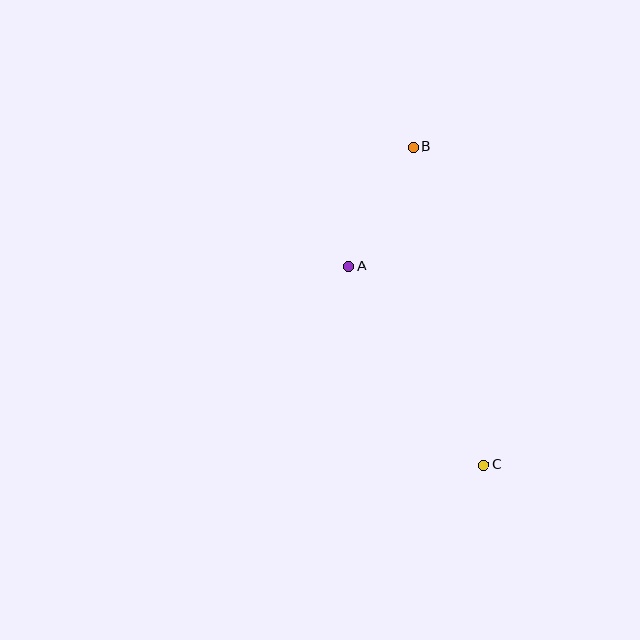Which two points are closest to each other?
Points A and B are closest to each other.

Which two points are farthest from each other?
Points B and C are farthest from each other.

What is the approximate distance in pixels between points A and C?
The distance between A and C is approximately 240 pixels.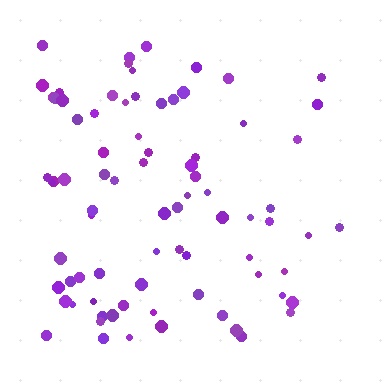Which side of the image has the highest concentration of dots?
The left.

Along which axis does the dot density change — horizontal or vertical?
Horizontal.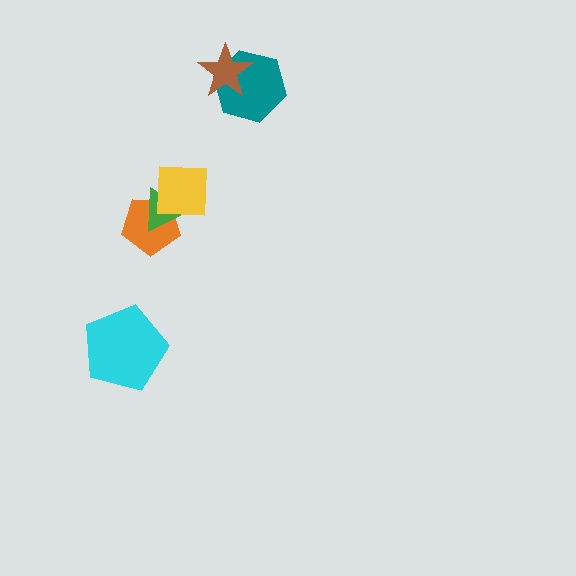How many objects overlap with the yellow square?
2 objects overlap with the yellow square.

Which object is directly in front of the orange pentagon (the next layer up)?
The green triangle is directly in front of the orange pentagon.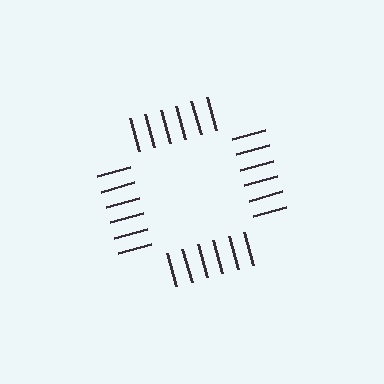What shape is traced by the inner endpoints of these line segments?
An illusory square — the line segments terminate on its edges but no continuous stroke is drawn.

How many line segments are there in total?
24 — 6 along each of the 4 edges.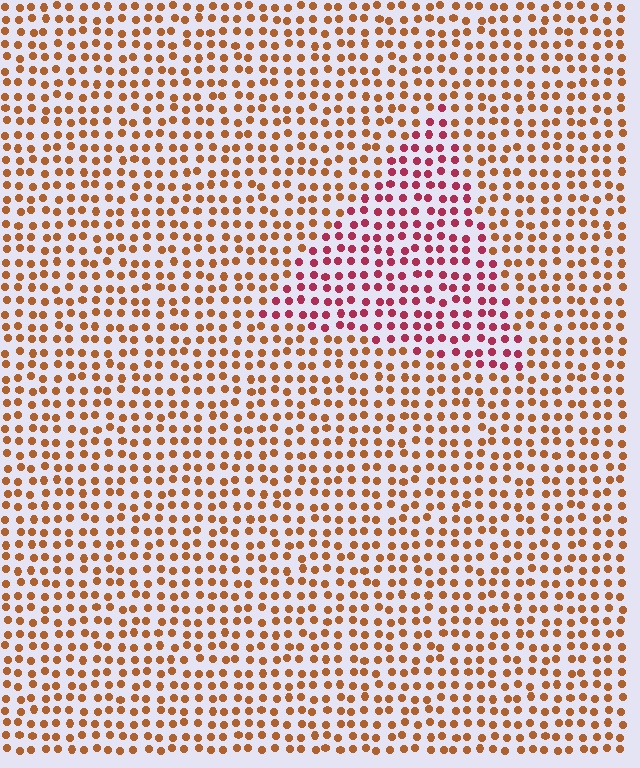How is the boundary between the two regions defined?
The boundary is defined purely by a slight shift in hue (about 42 degrees). Spacing, size, and orientation are identical on both sides.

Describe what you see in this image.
The image is filled with small brown elements in a uniform arrangement. A triangle-shaped region is visible where the elements are tinted to a slightly different hue, forming a subtle color boundary.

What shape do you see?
I see a triangle.